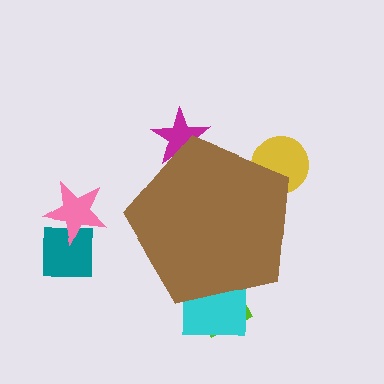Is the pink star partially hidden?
No, the pink star is fully visible.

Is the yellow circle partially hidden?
Yes, the yellow circle is partially hidden behind the brown pentagon.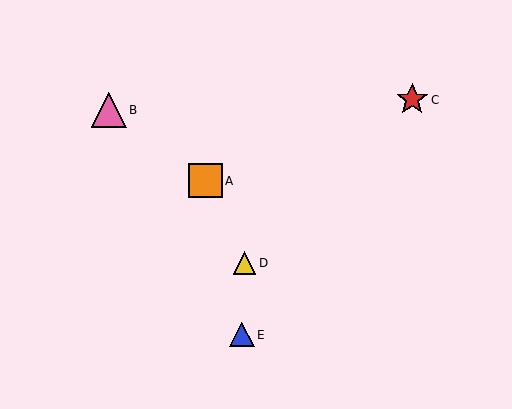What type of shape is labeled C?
Shape C is a red star.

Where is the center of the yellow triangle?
The center of the yellow triangle is at (245, 263).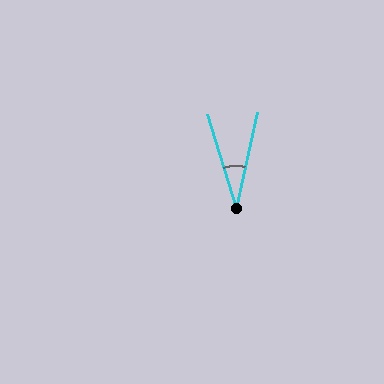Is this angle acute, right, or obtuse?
It is acute.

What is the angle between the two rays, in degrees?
Approximately 29 degrees.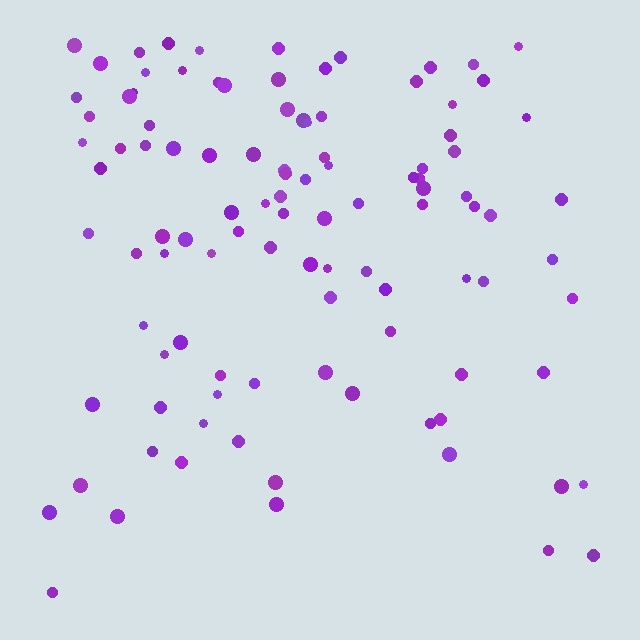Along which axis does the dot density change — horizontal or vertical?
Vertical.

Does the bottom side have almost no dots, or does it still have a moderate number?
Still a moderate number, just noticeably fewer than the top.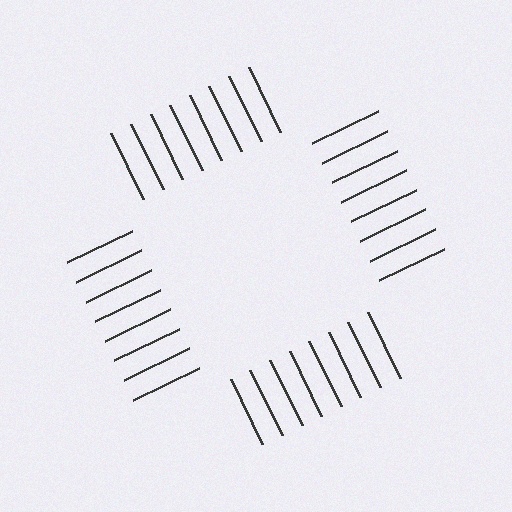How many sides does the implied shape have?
4 sides — the line-ends trace a square.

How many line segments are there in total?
32 — 8 along each of the 4 edges.